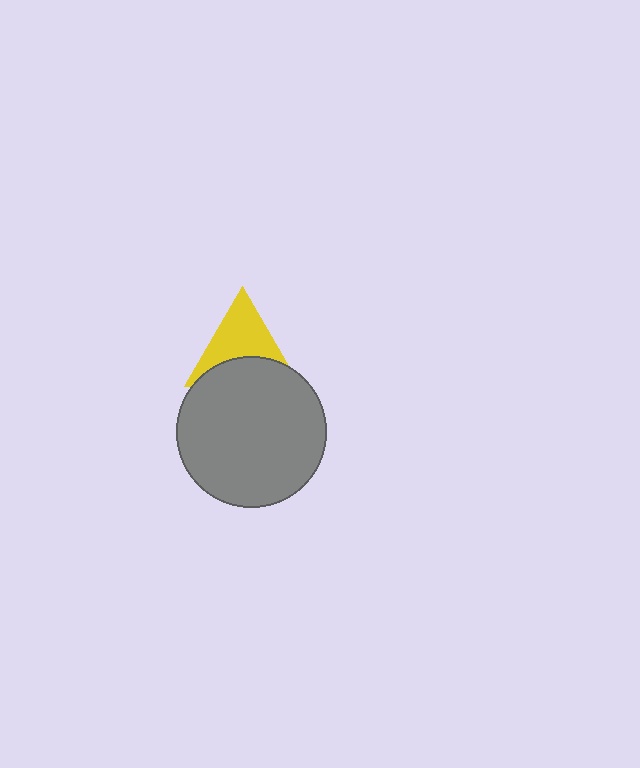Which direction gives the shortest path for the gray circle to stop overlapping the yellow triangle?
Moving down gives the shortest separation.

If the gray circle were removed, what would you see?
You would see the complete yellow triangle.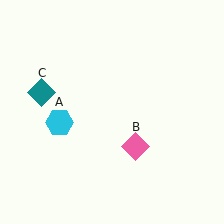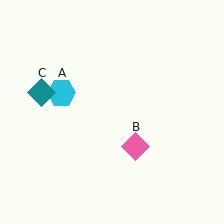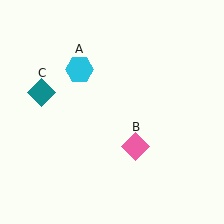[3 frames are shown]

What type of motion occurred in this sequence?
The cyan hexagon (object A) rotated clockwise around the center of the scene.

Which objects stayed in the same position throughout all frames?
Pink diamond (object B) and teal diamond (object C) remained stationary.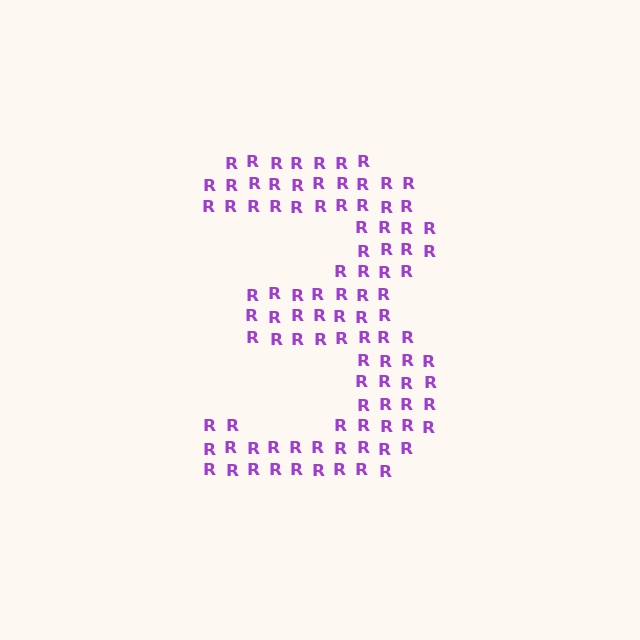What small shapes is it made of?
It is made of small letter R's.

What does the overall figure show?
The overall figure shows the digit 3.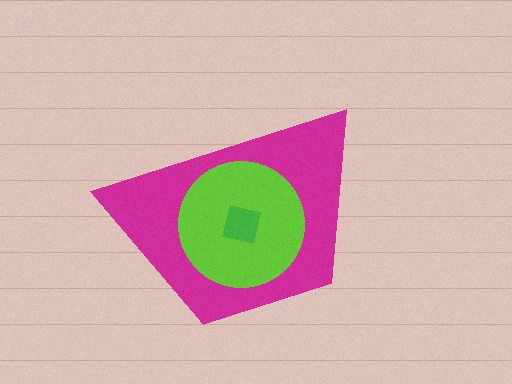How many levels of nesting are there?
3.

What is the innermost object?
The green square.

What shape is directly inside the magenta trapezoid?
The lime circle.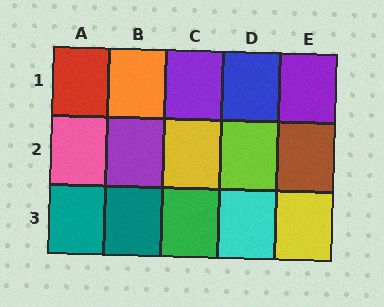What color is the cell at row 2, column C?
Yellow.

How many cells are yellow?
2 cells are yellow.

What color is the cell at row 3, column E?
Yellow.